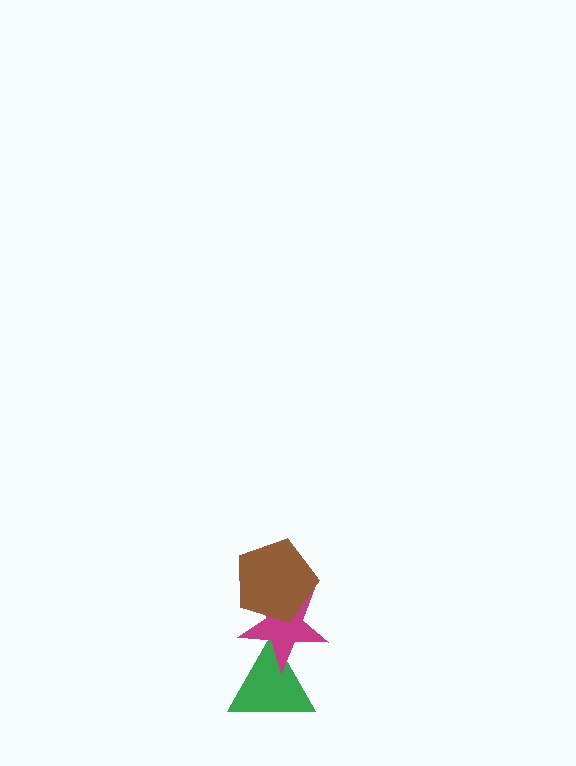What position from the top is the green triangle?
The green triangle is 3rd from the top.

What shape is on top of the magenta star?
The brown pentagon is on top of the magenta star.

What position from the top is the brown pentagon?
The brown pentagon is 1st from the top.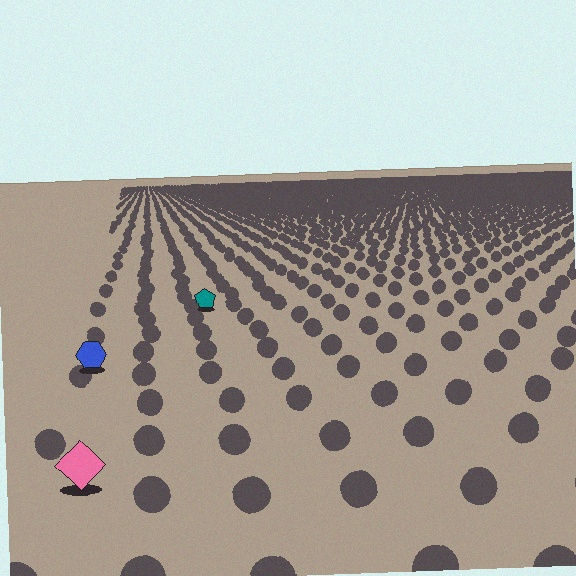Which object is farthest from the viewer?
The teal pentagon is farthest from the viewer. It appears smaller and the ground texture around it is denser.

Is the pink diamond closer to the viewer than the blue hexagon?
Yes. The pink diamond is closer — you can tell from the texture gradient: the ground texture is coarser near it.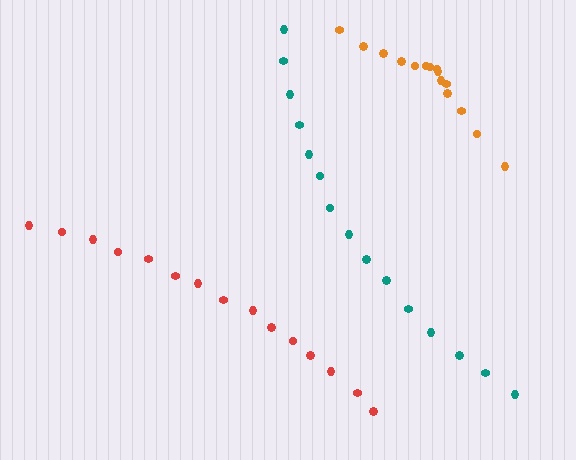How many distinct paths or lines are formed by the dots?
There are 3 distinct paths.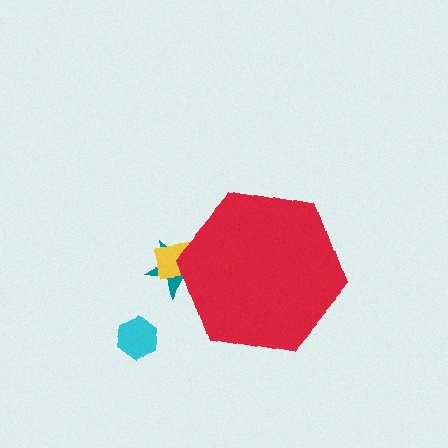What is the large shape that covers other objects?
A red hexagon.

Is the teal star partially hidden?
Yes, the teal star is partially hidden behind the red hexagon.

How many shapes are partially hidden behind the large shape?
2 shapes are partially hidden.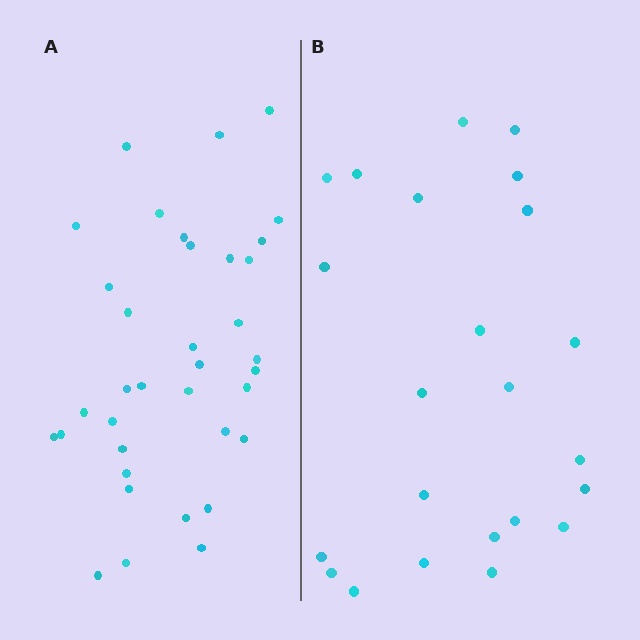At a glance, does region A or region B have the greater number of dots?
Region A (the left region) has more dots.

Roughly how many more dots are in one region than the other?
Region A has approximately 15 more dots than region B.